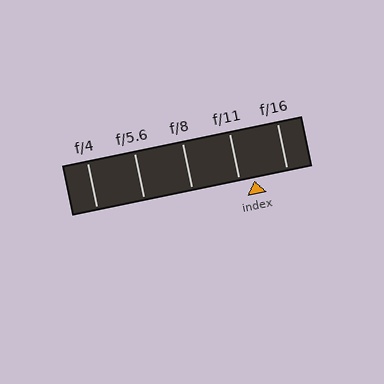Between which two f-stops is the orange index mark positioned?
The index mark is between f/11 and f/16.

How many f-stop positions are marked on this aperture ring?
There are 5 f-stop positions marked.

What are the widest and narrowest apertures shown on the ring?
The widest aperture shown is f/4 and the narrowest is f/16.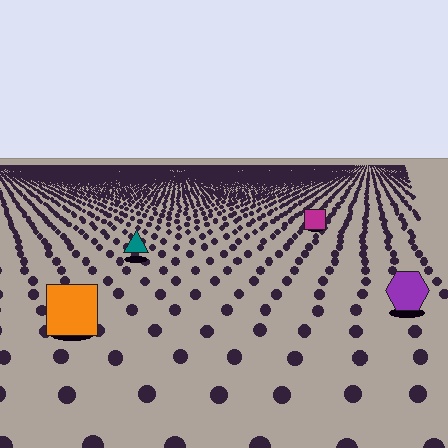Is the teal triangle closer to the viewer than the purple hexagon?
No. The purple hexagon is closer — you can tell from the texture gradient: the ground texture is coarser near it.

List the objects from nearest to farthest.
From nearest to farthest: the orange square, the purple hexagon, the teal triangle, the magenta square.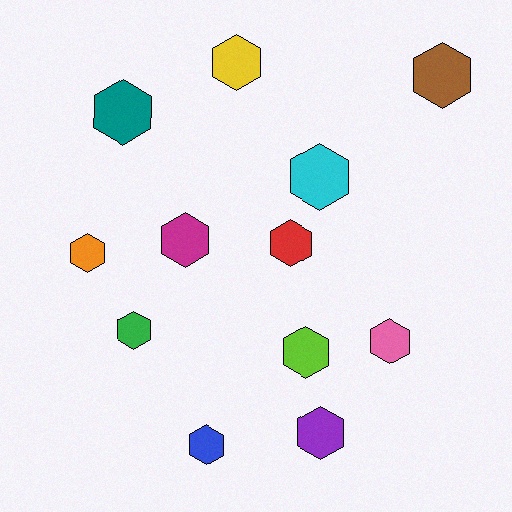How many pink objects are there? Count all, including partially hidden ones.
There is 1 pink object.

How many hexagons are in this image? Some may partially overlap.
There are 12 hexagons.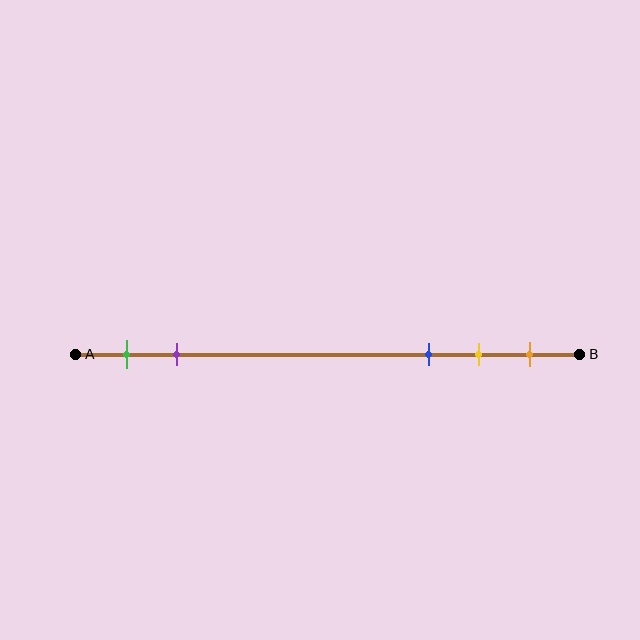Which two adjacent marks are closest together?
The yellow and orange marks are the closest adjacent pair.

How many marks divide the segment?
There are 5 marks dividing the segment.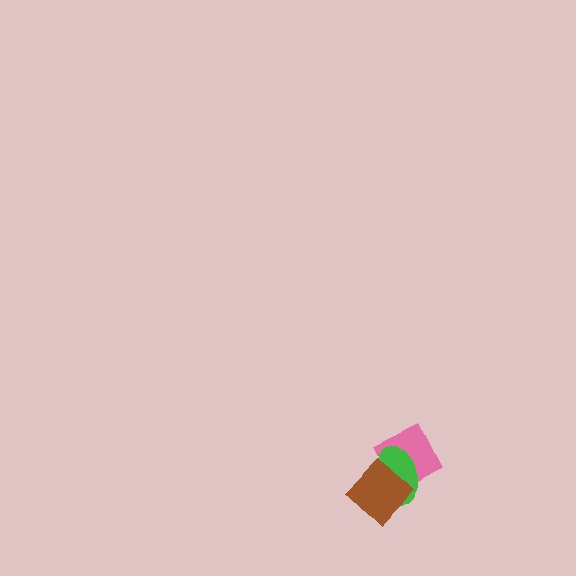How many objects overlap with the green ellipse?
2 objects overlap with the green ellipse.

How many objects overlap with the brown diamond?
2 objects overlap with the brown diamond.